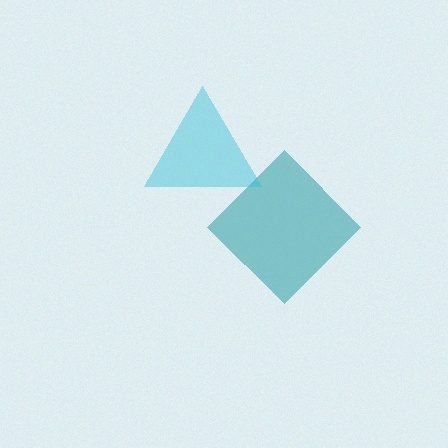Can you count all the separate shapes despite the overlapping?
Yes, there are 2 separate shapes.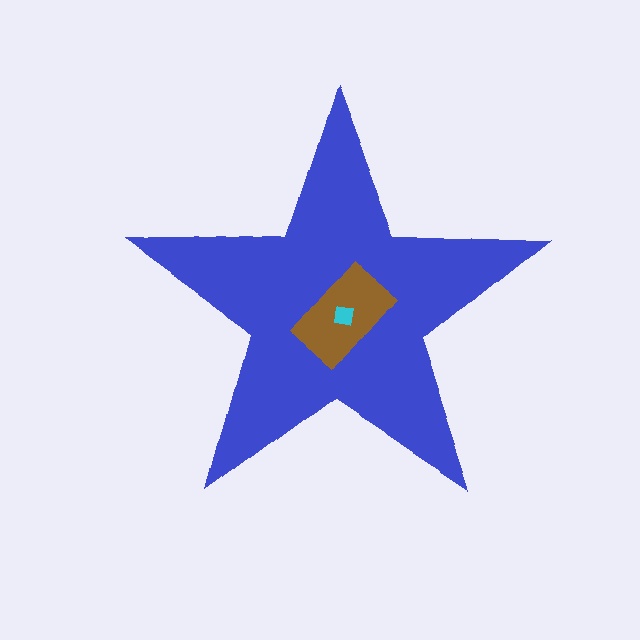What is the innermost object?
The cyan square.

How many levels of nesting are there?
3.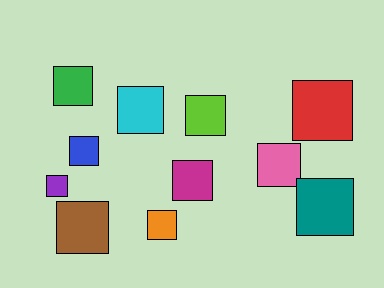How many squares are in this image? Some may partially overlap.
There are 11 squares.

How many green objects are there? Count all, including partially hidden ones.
There is 1 green object.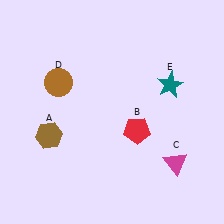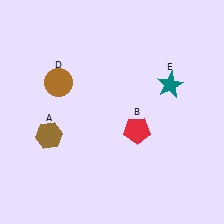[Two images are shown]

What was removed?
The magenta triangle (C) was removed in Image 2.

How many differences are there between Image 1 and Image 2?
There is 1 difference between the two images.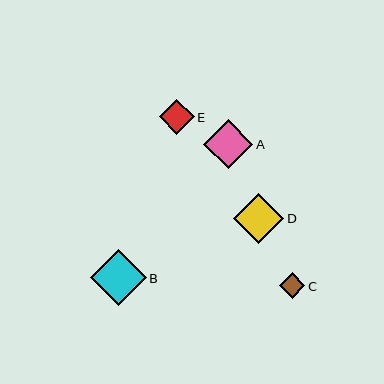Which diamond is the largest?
Diamond B is the largest with a size of approximately 56 pixels.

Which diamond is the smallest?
Diamond C is the smallest with a size of approximately 25 pixels.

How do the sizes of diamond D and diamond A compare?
Diamond D and diamond A are approximately the same size.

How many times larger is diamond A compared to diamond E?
Diamond A is approximately 1.4 times the size of diamond E.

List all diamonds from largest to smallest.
From largest to smallest: B, D, A, E, C.